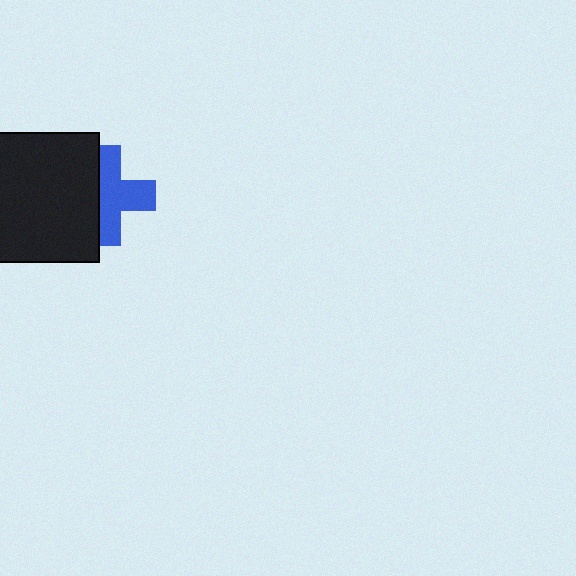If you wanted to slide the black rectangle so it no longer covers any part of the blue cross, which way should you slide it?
Slide it left — that is the most direct way to separate the two shapes.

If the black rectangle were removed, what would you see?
You would see the complete blue cross.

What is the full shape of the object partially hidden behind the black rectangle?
The partially hidden object is a blue cross.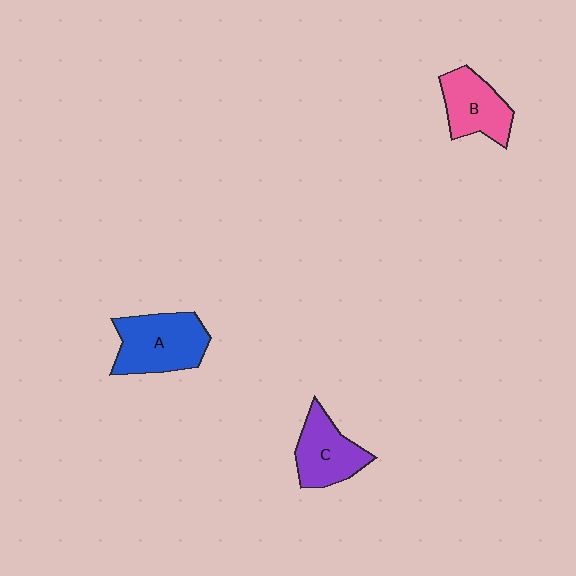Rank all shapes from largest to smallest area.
From largest to smallest: A (blue), C (purple), B (pink).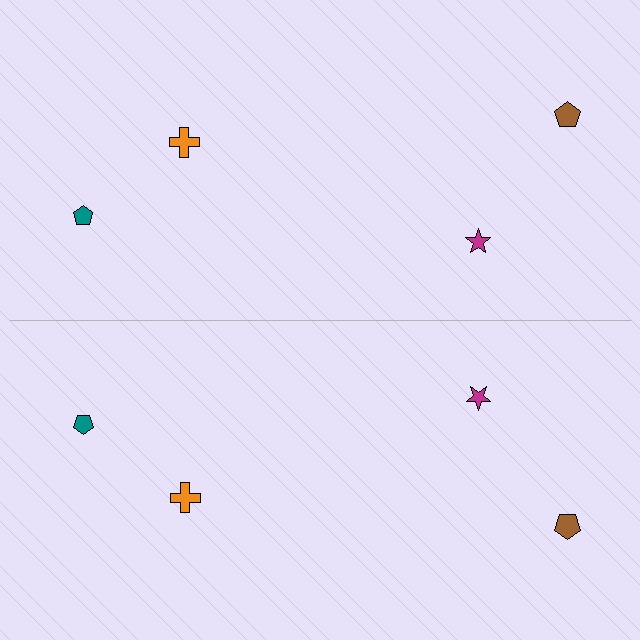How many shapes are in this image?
There are 8 shapes in this image.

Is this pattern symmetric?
Yes, this pattern has bilateral (reflection) symmetry.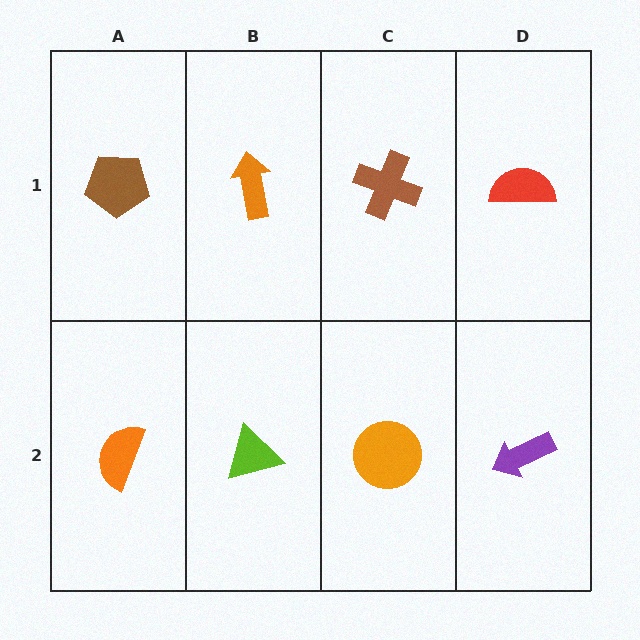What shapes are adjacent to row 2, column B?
An orange arrow (row 1, column B), an orange semicircle (row 2, column A), an orange circle (row 2, column C).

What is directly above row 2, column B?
An orange arrow.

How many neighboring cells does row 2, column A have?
2.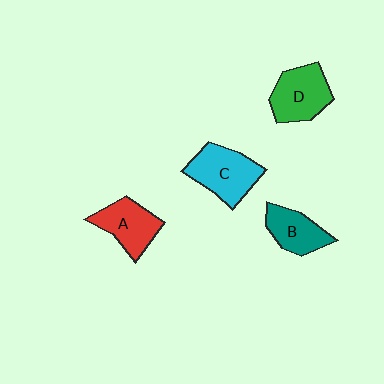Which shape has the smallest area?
Shape B (teal).